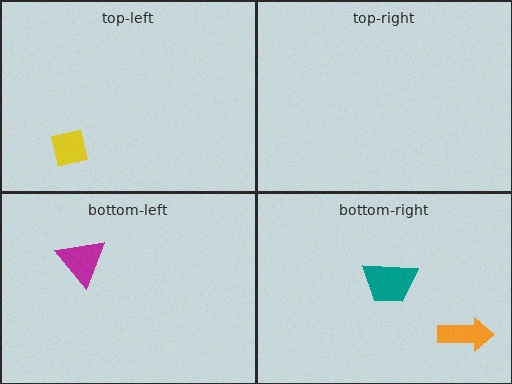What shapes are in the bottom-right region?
The orange arrow, the teal trapezoid.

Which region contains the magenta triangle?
The bottom-left region.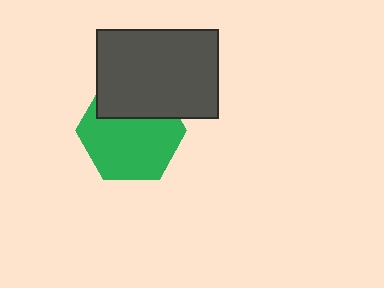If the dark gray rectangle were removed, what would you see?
You would see the complete green hexagon.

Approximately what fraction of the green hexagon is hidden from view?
Roughly 34% of the green hexagon is hidden behind the dark gray rectangle.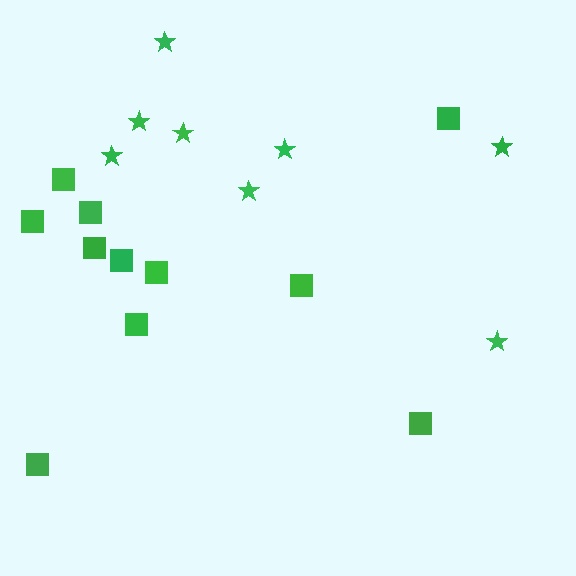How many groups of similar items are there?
There are 2 groups: one group of squares (11) and one group of stars (8).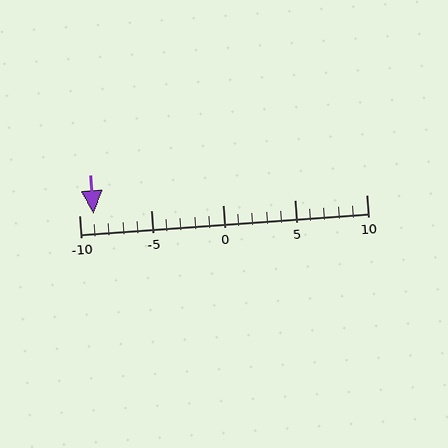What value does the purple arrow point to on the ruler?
The purple arrow points to approximately -9.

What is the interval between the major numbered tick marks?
The major tick marks are spaced 5 units apart.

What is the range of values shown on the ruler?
The ruler shows values from -10 to 10.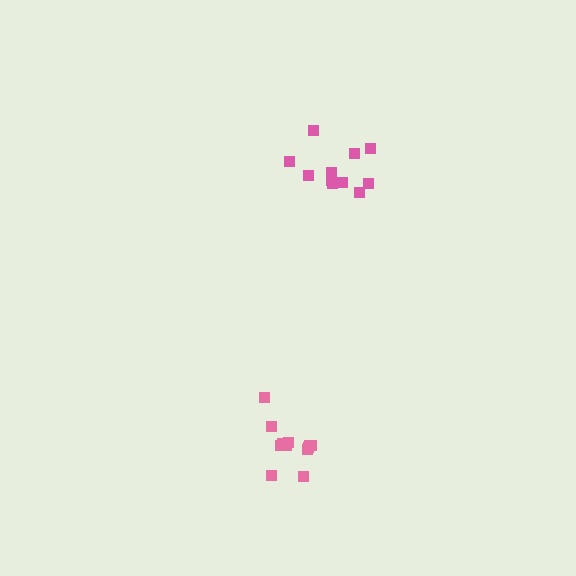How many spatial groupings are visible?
There are 2 spatial groupings.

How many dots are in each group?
Group 1: 12 dots, Group 2: 11 dots (23 total).